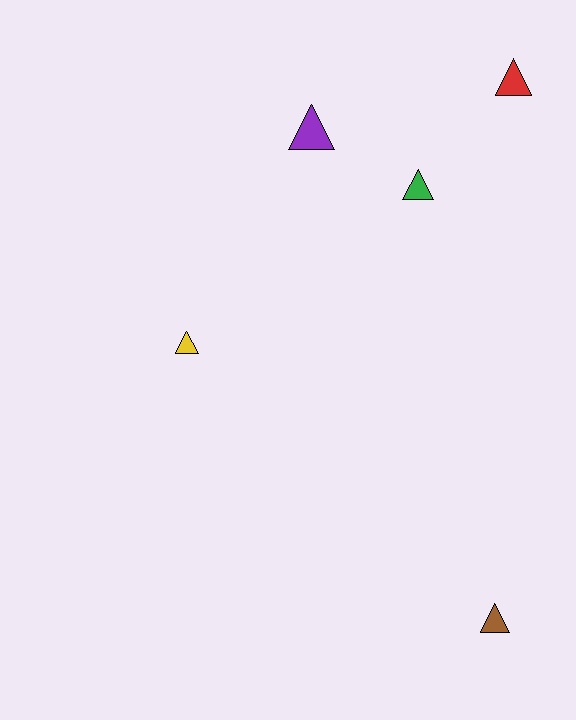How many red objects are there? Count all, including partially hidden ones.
There is 1 red object.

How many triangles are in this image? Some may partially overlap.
There are 5 triangles.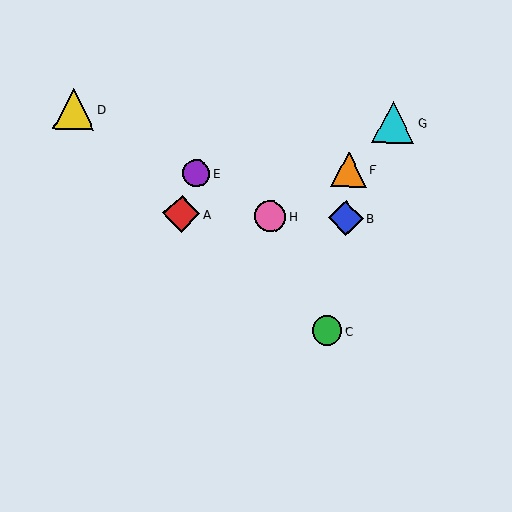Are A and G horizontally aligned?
No, A is at y≈214 and G is at y≈122.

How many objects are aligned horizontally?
3 objects (A, B, H) are aligned horizontally.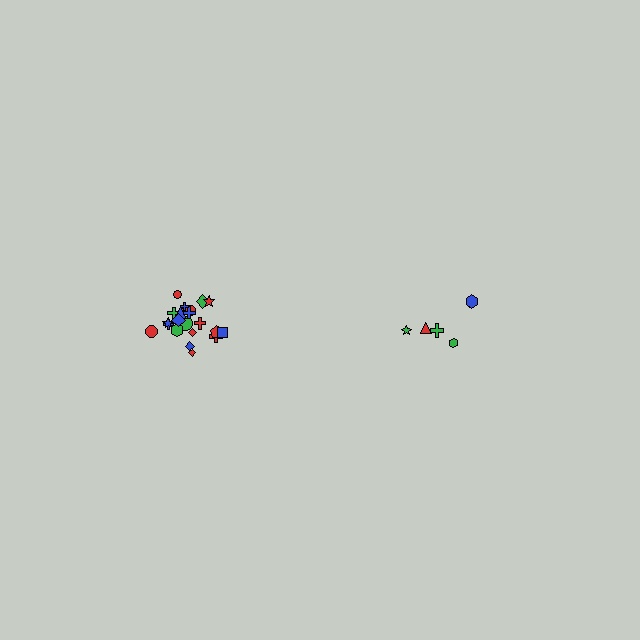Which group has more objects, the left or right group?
The left group.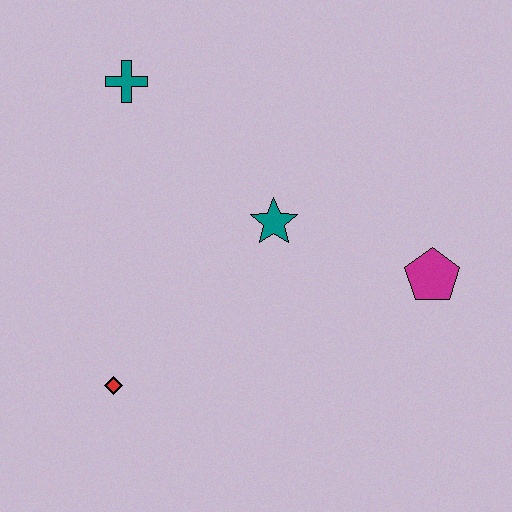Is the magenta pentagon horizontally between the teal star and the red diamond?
No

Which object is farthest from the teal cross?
The magenta pentagon is farthest from the teal cross.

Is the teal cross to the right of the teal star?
No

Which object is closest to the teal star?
The magenta pentagon is closest to the teal star.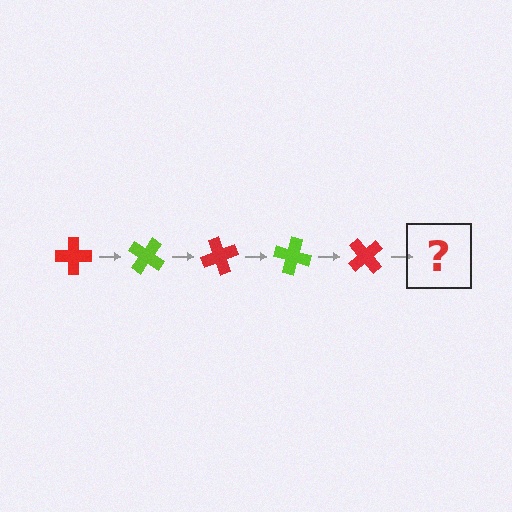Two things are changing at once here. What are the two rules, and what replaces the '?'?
The two rules are that it rotates 35 degrees each step and the color cycles through red and lime. The '?' should be a lime cross, rotated 175 degrees from the start.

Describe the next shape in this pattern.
It should be a lime cross, rotated 175 degrees from the start.